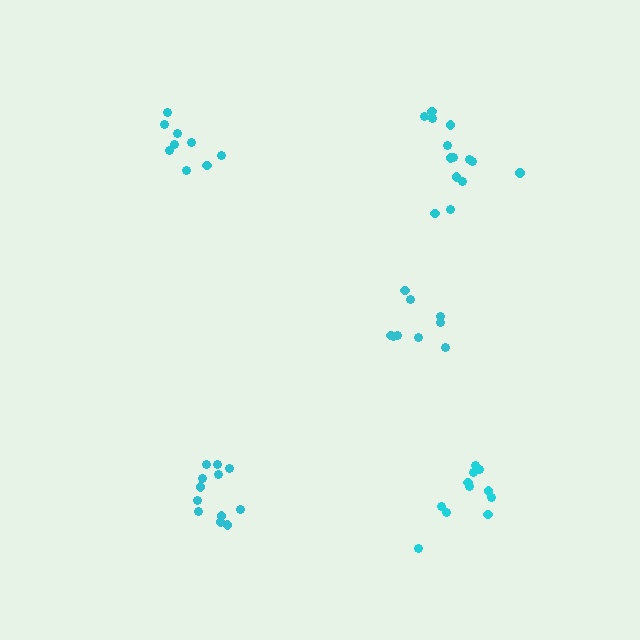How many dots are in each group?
Group 1: 12 dots, Group 2: 14 dots, Group 3: 9 dots, Group 4: 9 dots, Group 5: 11 dots (55 total).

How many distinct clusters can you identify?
There are 5 distinct clusters.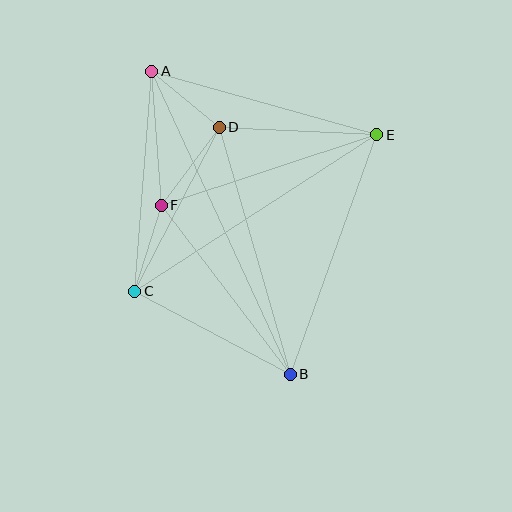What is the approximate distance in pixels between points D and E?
The distance between D and E is approximately 157 pixels.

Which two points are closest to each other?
Points A and D are closest to each other.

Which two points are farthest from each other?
Points A and B are farthest from each other.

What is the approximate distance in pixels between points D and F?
The distance between D and F is approximately 97 pixels.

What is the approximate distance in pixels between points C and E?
The distance between C and E is approximately 288 pixels.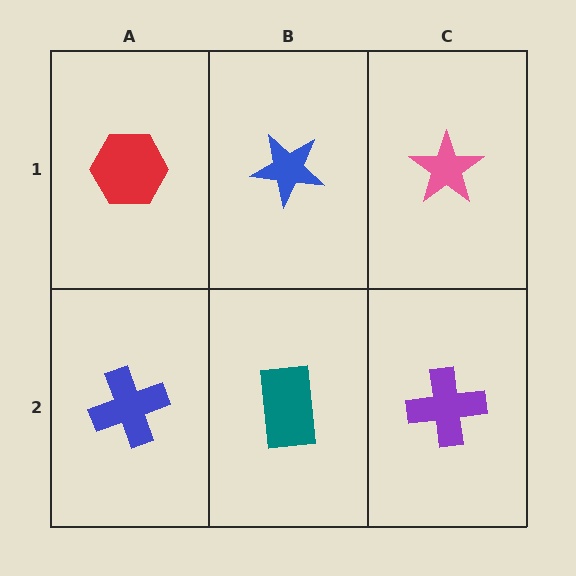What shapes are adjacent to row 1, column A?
A blue cross (row 2, column A), a blue star (row 1, column B).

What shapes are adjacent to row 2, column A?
A red hexagon (row 1, column A), a teal rectangle (row 2, column B).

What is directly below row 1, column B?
A teal rectangle.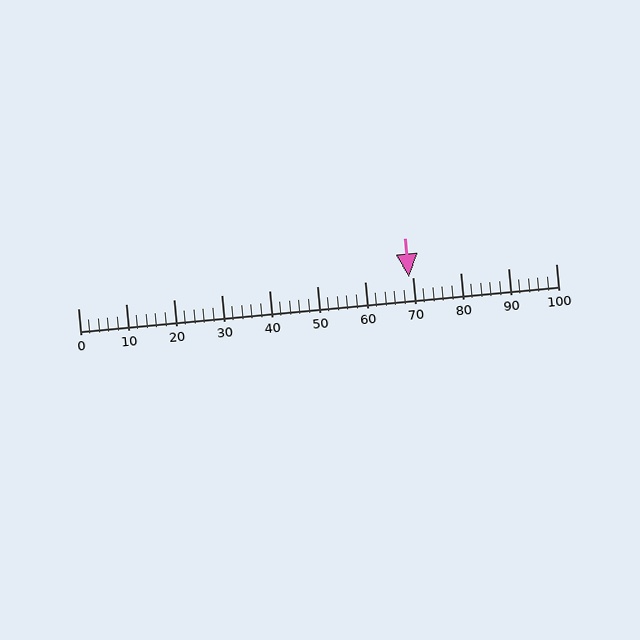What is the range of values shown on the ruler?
The ruler shows values from 0 to 100.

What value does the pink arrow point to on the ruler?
The pink arrow points to approximately 69.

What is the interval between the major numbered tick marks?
The major tick marks are spaced 10 units apart.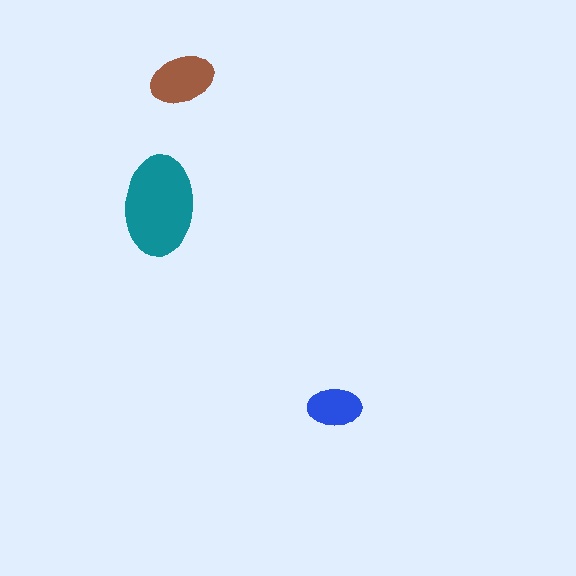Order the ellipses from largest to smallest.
the teal one, the brown one, the blue one.